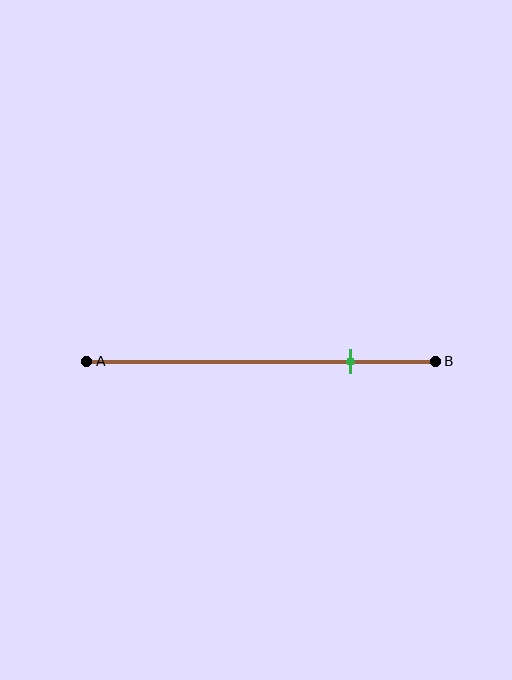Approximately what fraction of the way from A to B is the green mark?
The green mark is approximately 75% of the way from A to B.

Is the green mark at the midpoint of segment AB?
No, the mark is at about 75% from A, not at the 50% midpoint.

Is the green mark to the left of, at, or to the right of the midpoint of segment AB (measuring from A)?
The green mark is to the right of the midpoint of segment AB.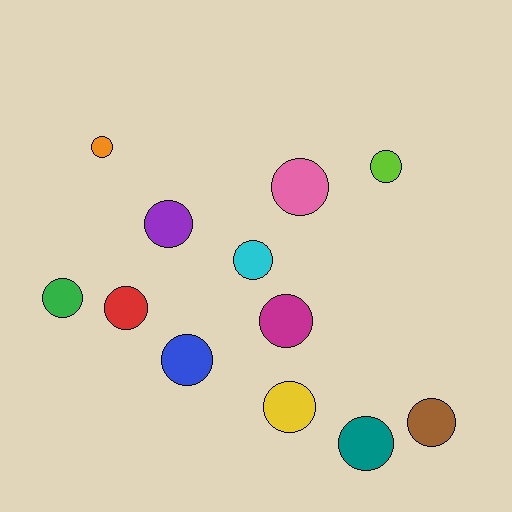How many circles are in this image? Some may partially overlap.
There are 12 circles.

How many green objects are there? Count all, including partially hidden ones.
There is 1 green object.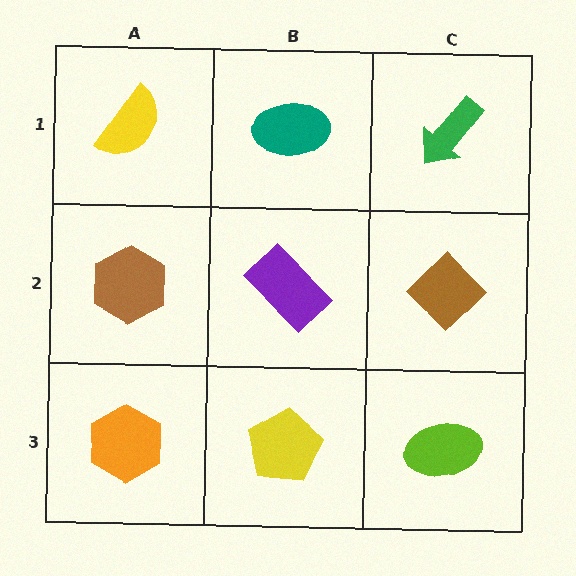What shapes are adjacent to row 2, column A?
A yellow semicircle (row 1, column A), an orange hexagon (row 3, column A), a purple rectangle (row 2, column B).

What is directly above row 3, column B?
A purple rectangle.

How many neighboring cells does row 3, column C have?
2.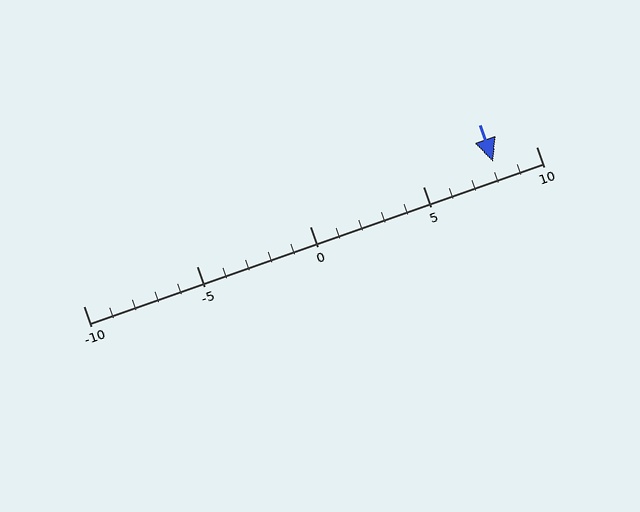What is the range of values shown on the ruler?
The ruler shows values from -10 to 10.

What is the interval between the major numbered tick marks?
The major tick marks are spaced 5 units apart.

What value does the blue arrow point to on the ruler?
The blue arrow points to approximately 8.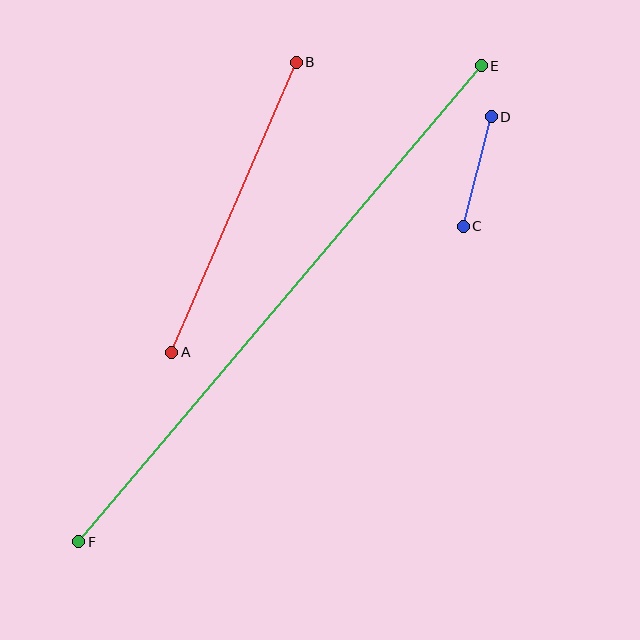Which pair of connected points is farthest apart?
Points E and F are farthest apart.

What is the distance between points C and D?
The distance is approximately 113 pixels.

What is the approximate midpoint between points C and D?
The midpoint is at approximately (477, 171) pixels.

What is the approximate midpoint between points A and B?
The midpoint is at approximately (234, 207) pixels.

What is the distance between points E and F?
The distance is approximately 623 pixels.